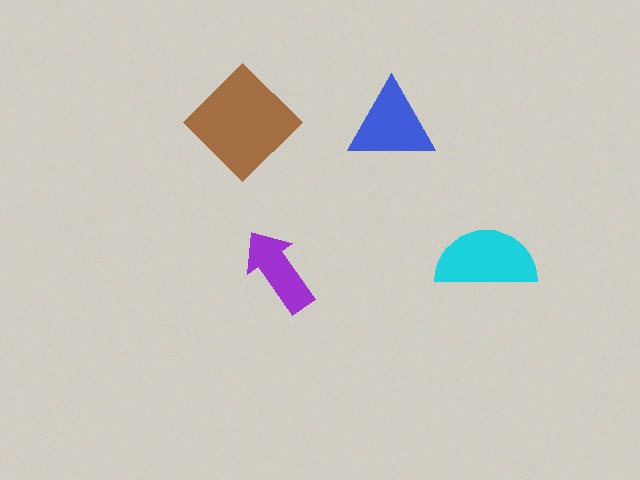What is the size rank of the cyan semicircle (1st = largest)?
2nd.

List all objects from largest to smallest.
The brown diamond, the cyan semicircle, the blue triangle, the purple arrow.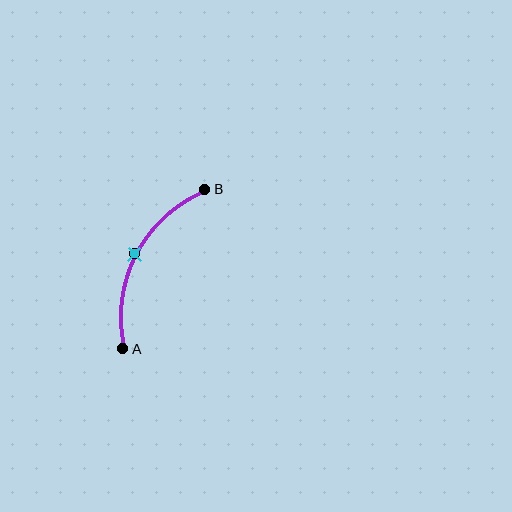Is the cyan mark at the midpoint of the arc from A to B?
Yes. The cyan mark lies on the arc at equal arc-length from both A and B — it is the arc midpoint.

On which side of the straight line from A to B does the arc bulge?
The arc bulges to the left of the straight line connecting A and B.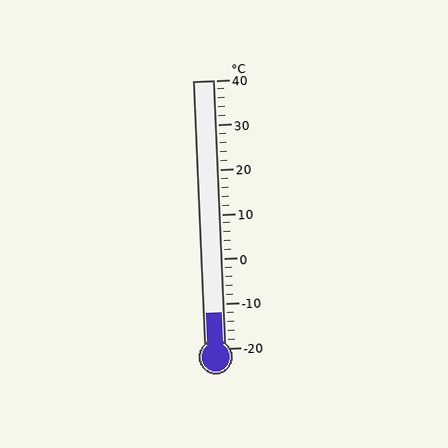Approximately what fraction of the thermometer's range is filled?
The thermometer is filled to approximately 15% of its range.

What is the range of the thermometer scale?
The thermometer scale ranges from -20°C to 40°C.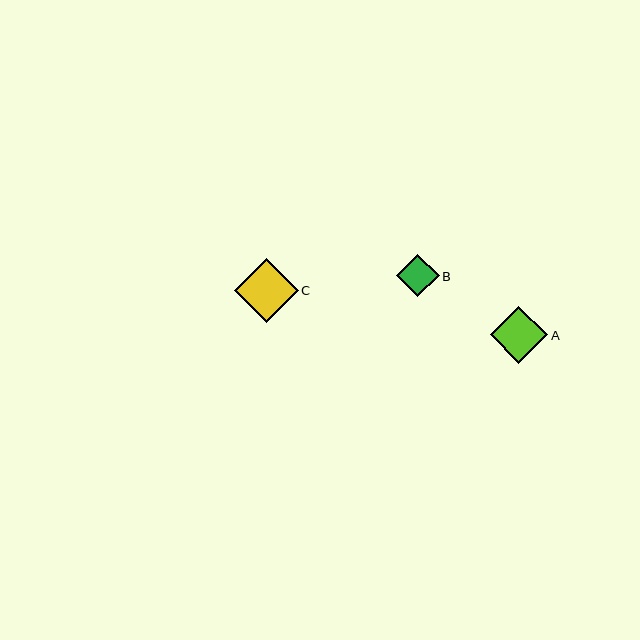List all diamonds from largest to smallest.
From largest to smallest: C, A, B.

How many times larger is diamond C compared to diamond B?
Diamond C is approximately 1.5 times the size of diamond B.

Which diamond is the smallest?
Diamond B is the smallest with a size of approximately 43 pixels.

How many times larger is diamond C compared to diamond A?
Diamond C is approximately 1.1 times the size of diamond A.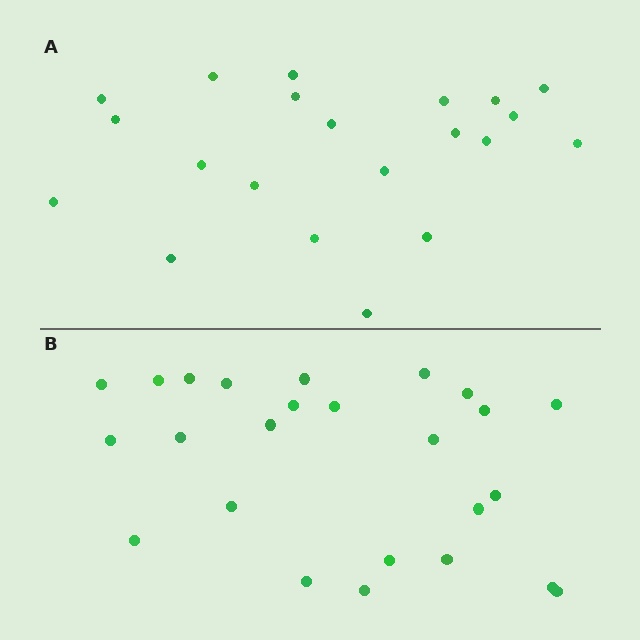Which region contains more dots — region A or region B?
Region B (the bottom region) has more dots.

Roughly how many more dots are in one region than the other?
Region B has about 4 more dots than region A.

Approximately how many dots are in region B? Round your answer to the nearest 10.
About 20 dots. (The exact count is 25, which rounds to 20.)